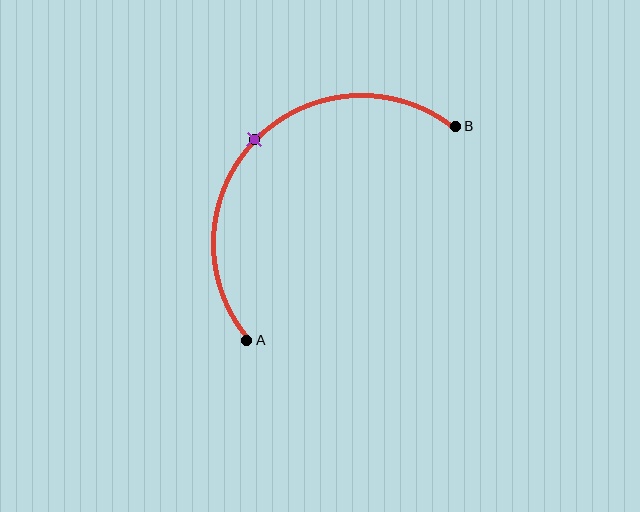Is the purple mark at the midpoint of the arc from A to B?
Yes. The purple mark lies on the arc at equal arc-length from both A and B — it is the arc midpoint.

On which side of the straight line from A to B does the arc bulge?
The arc bulges above and to the left of the straight line connecting A and B.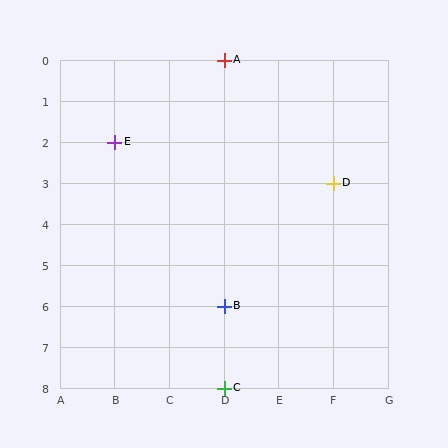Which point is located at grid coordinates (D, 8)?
Point C is at (D, 8).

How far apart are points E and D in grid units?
Points E and D are 4 columns and 1 row apart (about 4.1 grid units diagonally).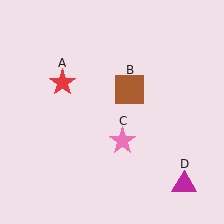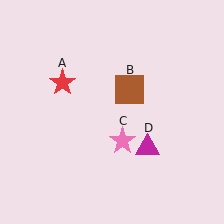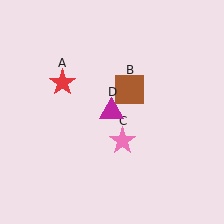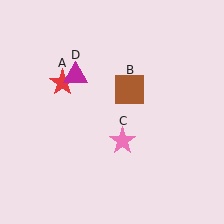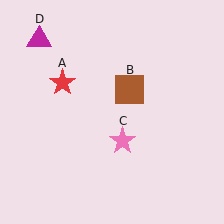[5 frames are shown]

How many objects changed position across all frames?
1 object changed position: magenta triangle (object D).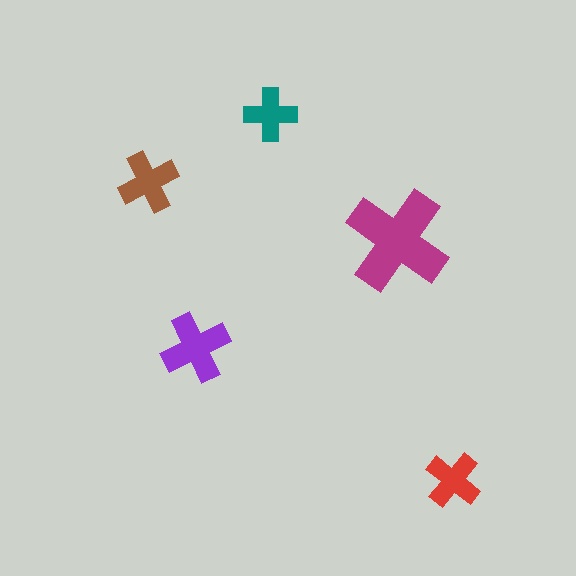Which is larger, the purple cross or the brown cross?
The purple one.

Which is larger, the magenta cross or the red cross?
The magenta one.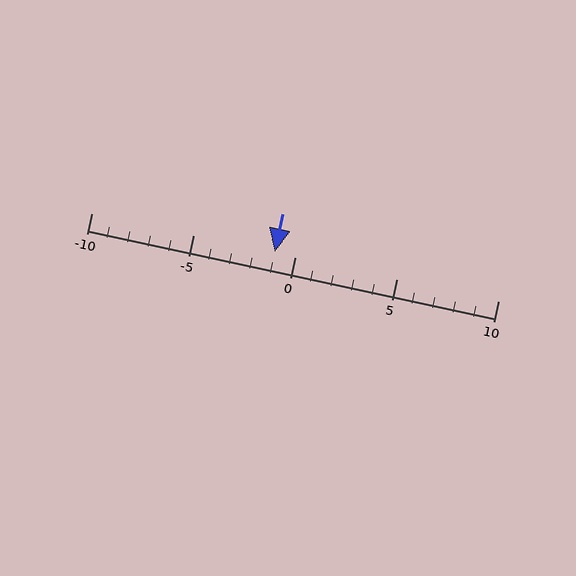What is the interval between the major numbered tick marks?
The major tick marks are spaced 5 units apart.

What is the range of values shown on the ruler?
The ruler shows values from -10 to 10.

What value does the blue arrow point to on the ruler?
The blue arrow points to approximately -1.